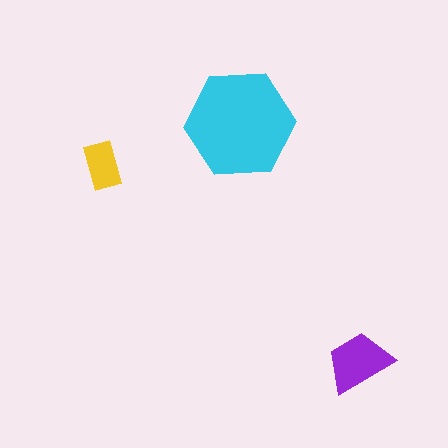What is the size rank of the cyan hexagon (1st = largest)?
1st.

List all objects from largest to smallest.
The cyan hexagon, the purple trapezoid, the yellow rectangle.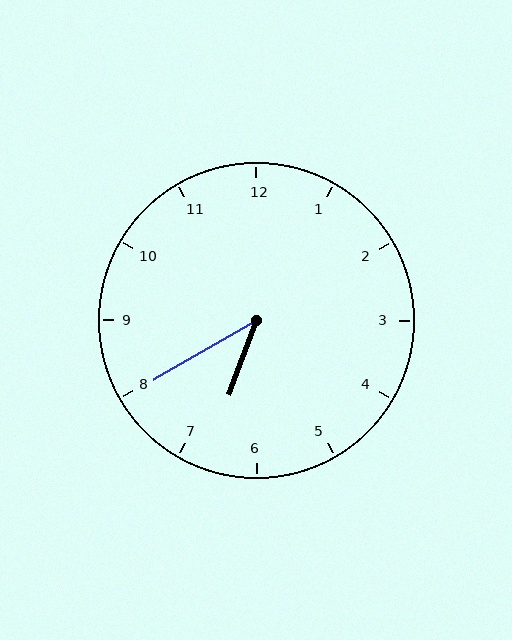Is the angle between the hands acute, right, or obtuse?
It is acute.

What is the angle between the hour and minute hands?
Approximately 40 degrees.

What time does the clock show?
6:40.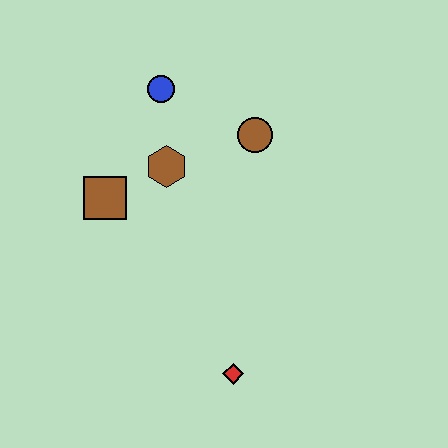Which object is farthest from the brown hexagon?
The red diamond is farthest from the brown hexagon.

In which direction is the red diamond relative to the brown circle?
The red diamond is below the brown circle.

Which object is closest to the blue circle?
The brown hexagon is closest to the blue circle.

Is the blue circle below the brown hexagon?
No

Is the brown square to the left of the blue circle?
Yes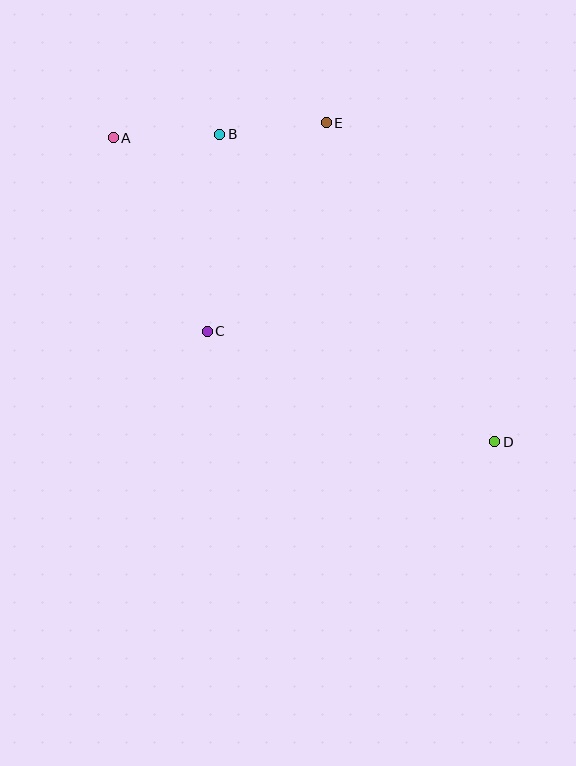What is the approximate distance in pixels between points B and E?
The distance between B and E is approximately 107 pixels.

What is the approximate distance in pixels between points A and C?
The distance between A and C is approximately 215 pixels.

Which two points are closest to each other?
Points A and B are closest to each other.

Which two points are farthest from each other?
Points A and D are farthest from each other.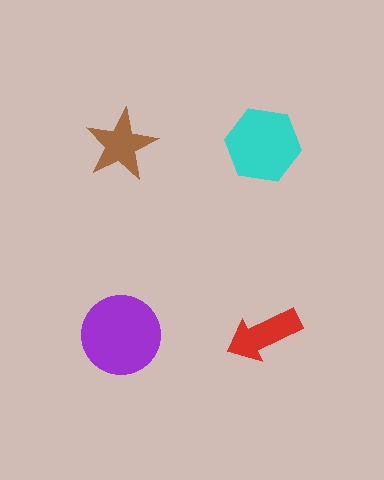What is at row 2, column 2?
A red arrow.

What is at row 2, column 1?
A purple circle.